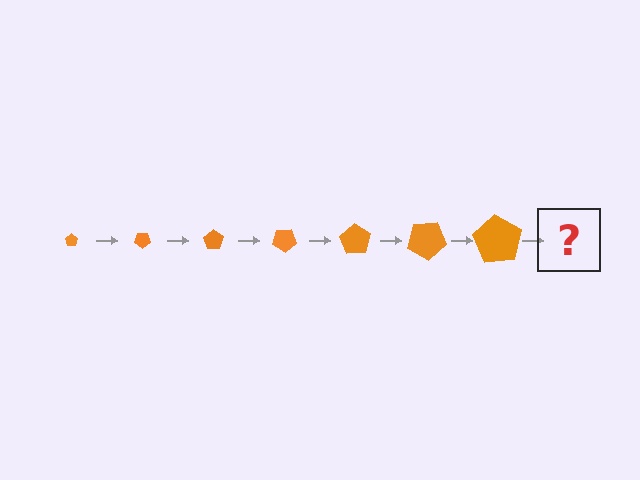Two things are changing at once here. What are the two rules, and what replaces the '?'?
The two rules are that the pentagon grows larger each step and it rotates 35 degrees each step. The '?' should be a pentagon, larger than the previous one and rotated 245 degrees from the start.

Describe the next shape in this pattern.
It should be a pentagon, larger than the previous one and rotated 245 degrees from the start.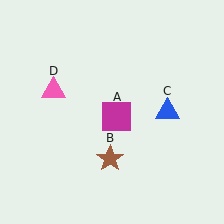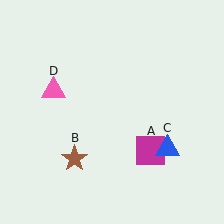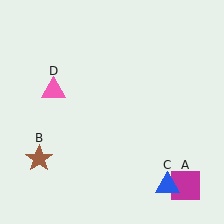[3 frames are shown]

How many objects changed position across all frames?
3 objects changed position: magenta square (object A), brown star (object B), blue triangle (object C).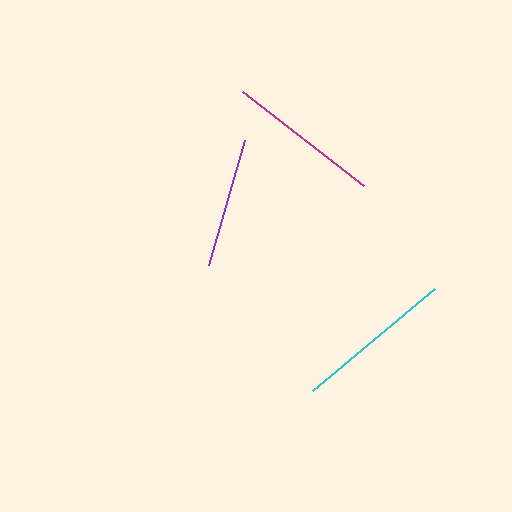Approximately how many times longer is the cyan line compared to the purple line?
The cyan line is approximately 1.2 times the length of the purple line.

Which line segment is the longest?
The cyan line is the longest at approximately 159 pixels.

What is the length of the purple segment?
The purple segment is approximately 130 pixels long.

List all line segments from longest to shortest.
From longest to shortest: cyan, magenta, purple.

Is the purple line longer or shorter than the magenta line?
The magenta line is longer than the purple line.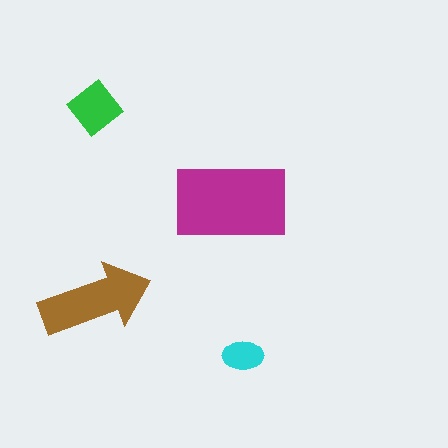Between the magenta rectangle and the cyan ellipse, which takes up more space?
The magenta rectangle.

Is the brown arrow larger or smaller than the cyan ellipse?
Larger.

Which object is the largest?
The magenta rectangle.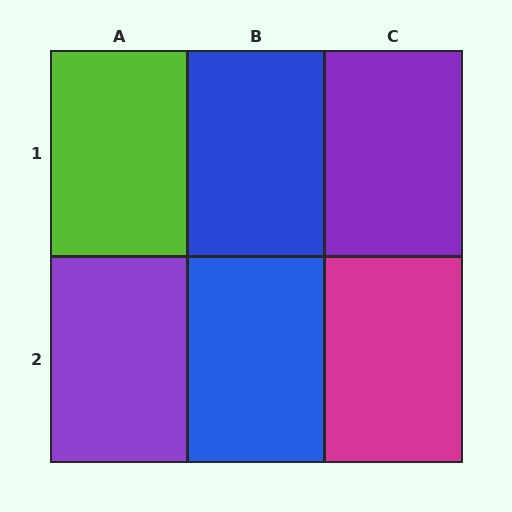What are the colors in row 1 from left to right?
Lime, blue, purple.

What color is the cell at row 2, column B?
Blue.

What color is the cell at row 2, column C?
Magenta.